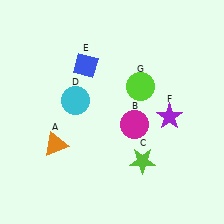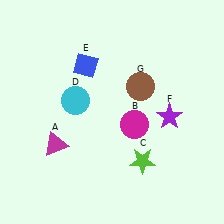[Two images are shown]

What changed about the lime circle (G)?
In Image 1, G is lime. In Image 2, it changed to brown.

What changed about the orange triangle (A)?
In Image 1, A is orange. In Image 2, it changed to magenta.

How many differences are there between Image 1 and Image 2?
There are 2 differences between the two images.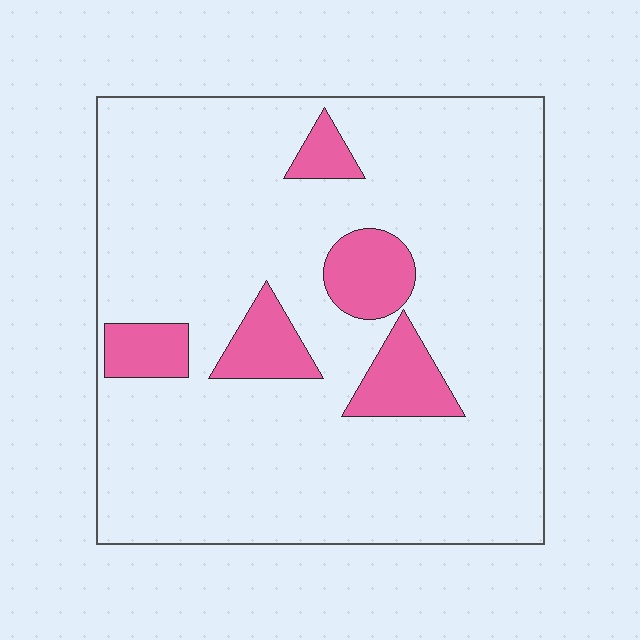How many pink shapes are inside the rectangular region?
5.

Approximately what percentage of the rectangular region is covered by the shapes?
Approximately 15%.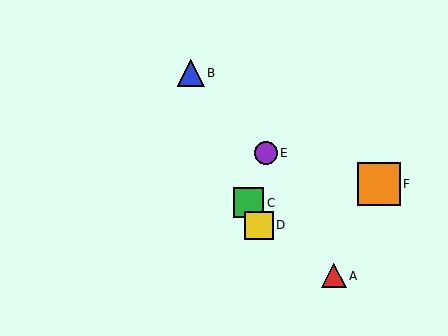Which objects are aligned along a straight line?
Objects B, C, D are aligned along a straight line.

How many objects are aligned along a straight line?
3 objects (B, C, D) are aligned along a straight line.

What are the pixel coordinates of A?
Object A is at (334, 276).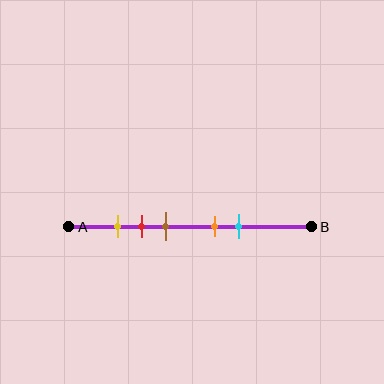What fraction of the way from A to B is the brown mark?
The brown mark is approximately 40% (0.4) of the way from A to B.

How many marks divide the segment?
There are 5 marks dividing the segment.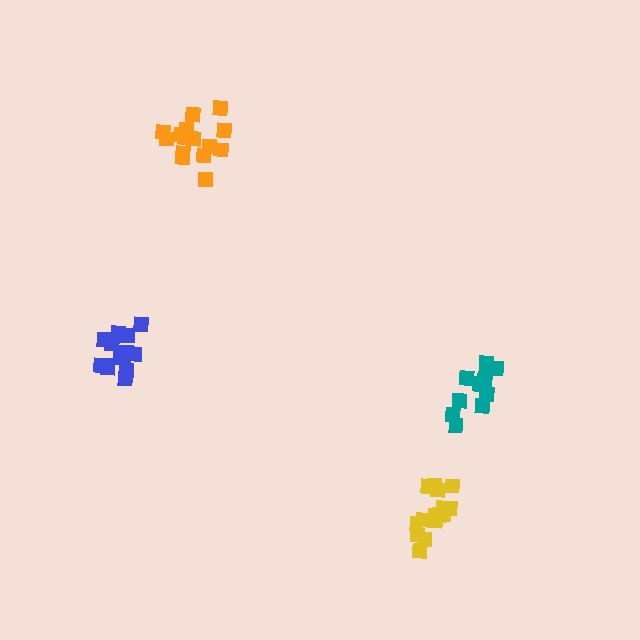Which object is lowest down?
The yellow cluster is bottommost.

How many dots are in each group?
Group 1: 15 dots, Group 2: 12 dots, Group 3: 14 dots, Group 4: 15 dots (56 total).